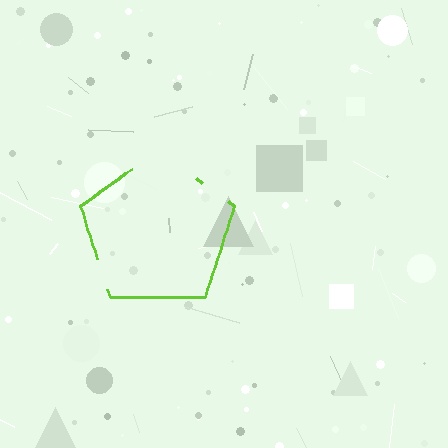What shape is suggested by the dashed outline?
The dashed outline suggests a pentagon.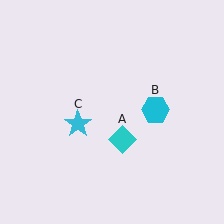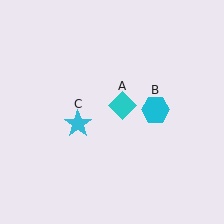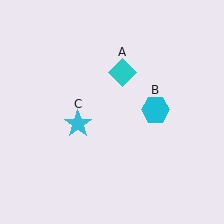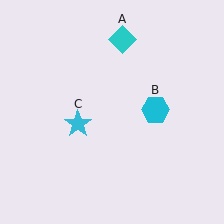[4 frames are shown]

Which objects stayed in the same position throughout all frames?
Cyan hexagon (object B) and cyan star (object C) remained stationary.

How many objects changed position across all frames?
1 object changed position: cyan diamond (object A).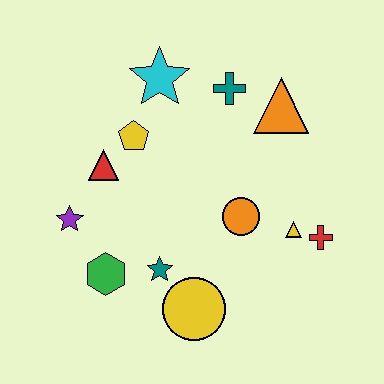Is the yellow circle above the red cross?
No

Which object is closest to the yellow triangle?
The red cross is closest to the yellow triangle.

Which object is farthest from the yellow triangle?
The purple star is farthest from the yellow triangle.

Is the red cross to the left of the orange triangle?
No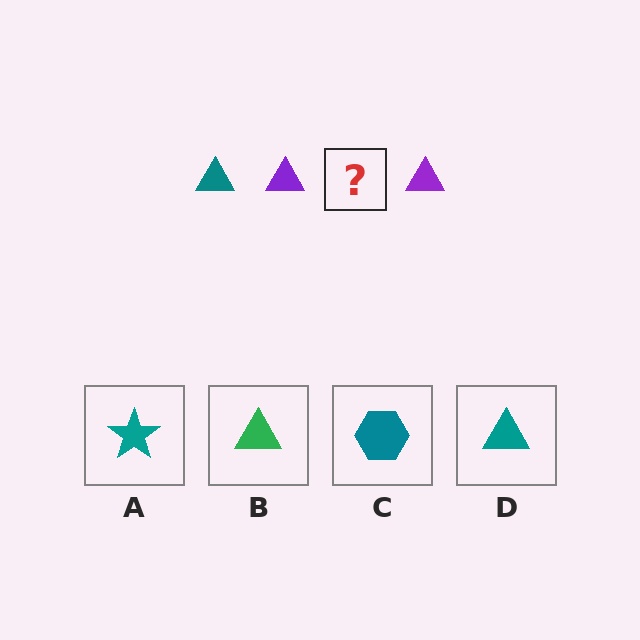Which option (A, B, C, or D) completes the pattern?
D.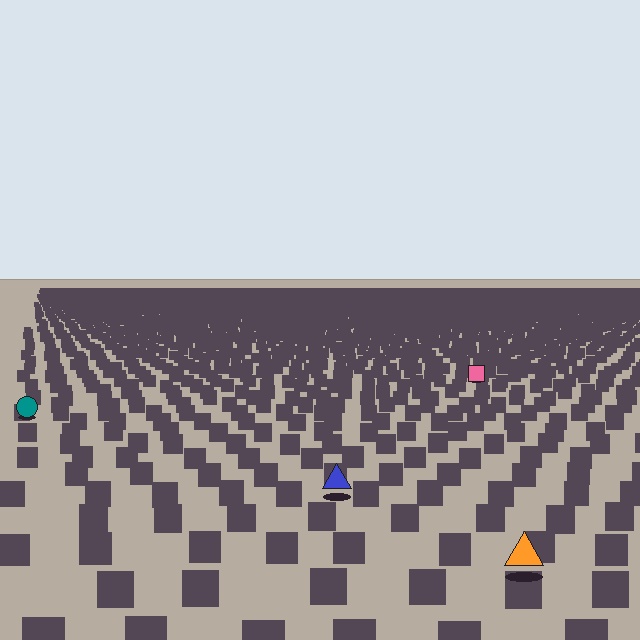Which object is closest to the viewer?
The orange triangle is closest. The texture marks near it are larger and more spread out.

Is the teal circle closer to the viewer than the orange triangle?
No. The orange triangle is closer — you can tell from the texture gradient: the ground texture is coarser near it.